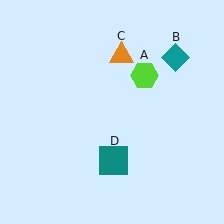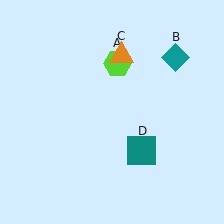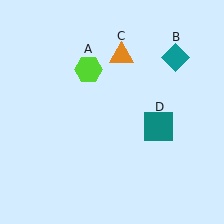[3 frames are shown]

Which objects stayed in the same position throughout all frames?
Teal diamond (object B) and orange triangle (object C) remained stationary.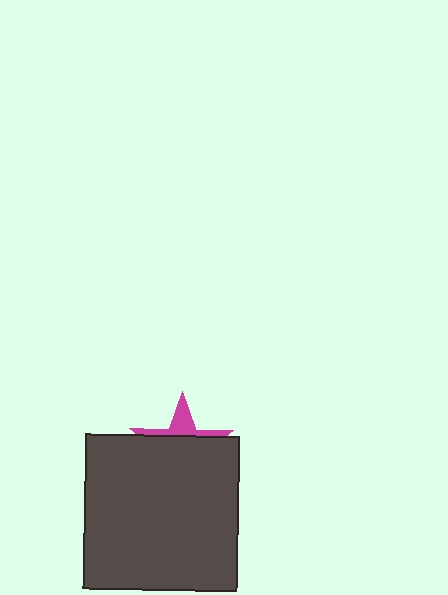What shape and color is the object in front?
The object in front is a dark gray square.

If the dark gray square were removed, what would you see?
You would see the complete magenta star.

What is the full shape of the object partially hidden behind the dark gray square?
The partially hidden object is a magenta star.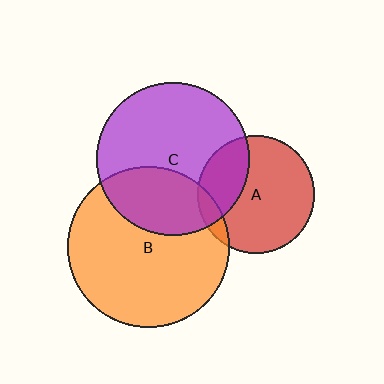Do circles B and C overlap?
Yes.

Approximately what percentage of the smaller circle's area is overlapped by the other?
Approximately 30%.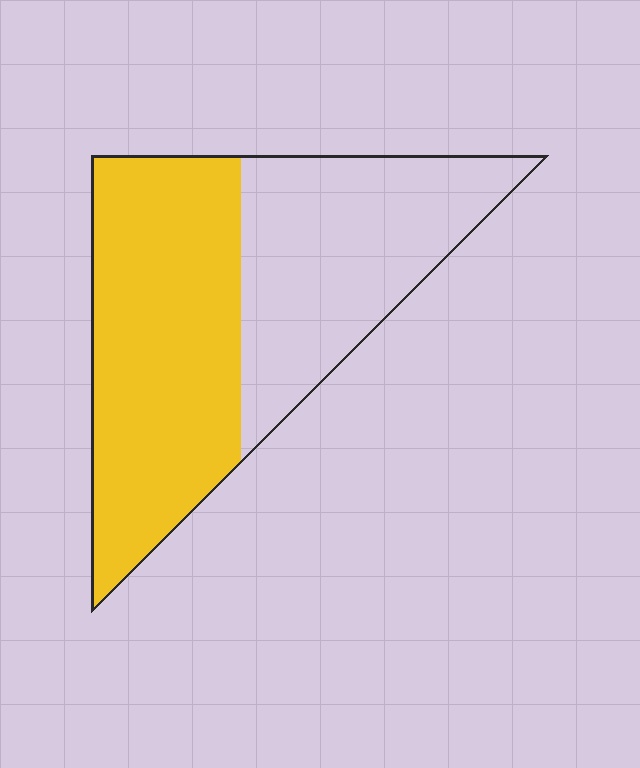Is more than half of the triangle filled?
Yes.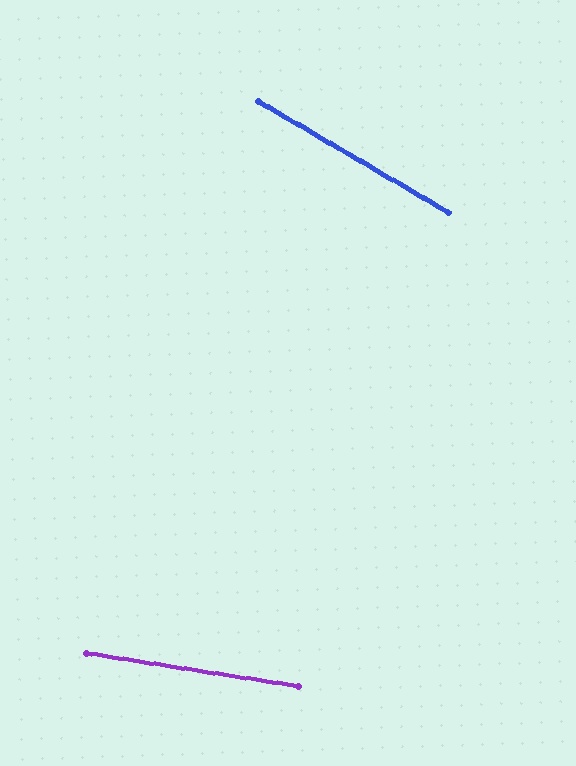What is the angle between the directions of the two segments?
Approximately 21 degrees.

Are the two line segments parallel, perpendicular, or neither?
Neither parallel nor perpendicular — they differ by about 21°.